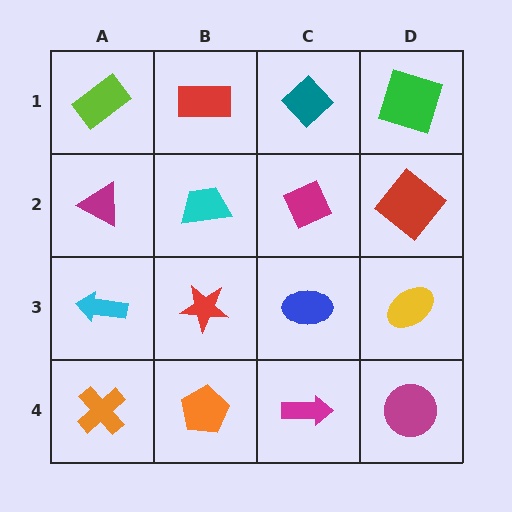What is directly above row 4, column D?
A yellow ellipse.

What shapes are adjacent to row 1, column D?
A red diamond (row 2, column D), a teal diamond (row 1, column C).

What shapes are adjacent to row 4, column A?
A cyan arrow (row 3, column A), an orange pentagon (row 4, column B).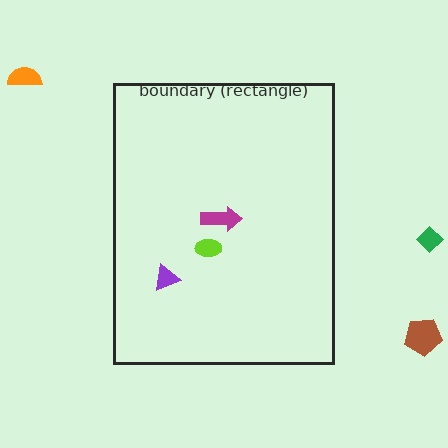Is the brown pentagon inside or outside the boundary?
Outside.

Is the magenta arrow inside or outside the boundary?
Inside.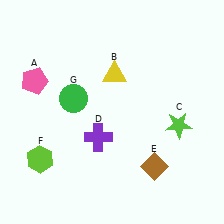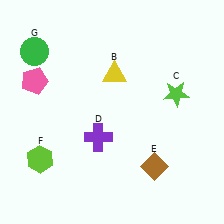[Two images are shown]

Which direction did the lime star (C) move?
The lime star (C) moved up.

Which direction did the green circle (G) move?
The green circle (G) moved up.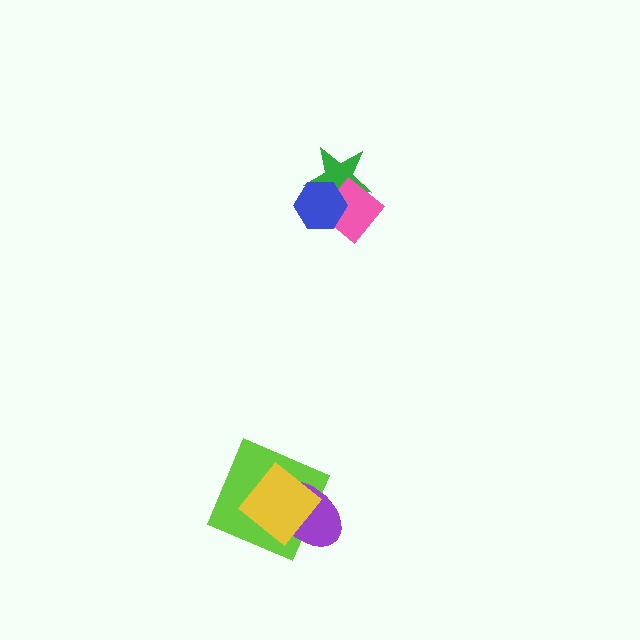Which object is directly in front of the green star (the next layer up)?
The pink diamond is directly in front of the green star.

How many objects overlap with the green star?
2 objects overlap with the green star.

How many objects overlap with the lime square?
2 objects overlap with the lime square.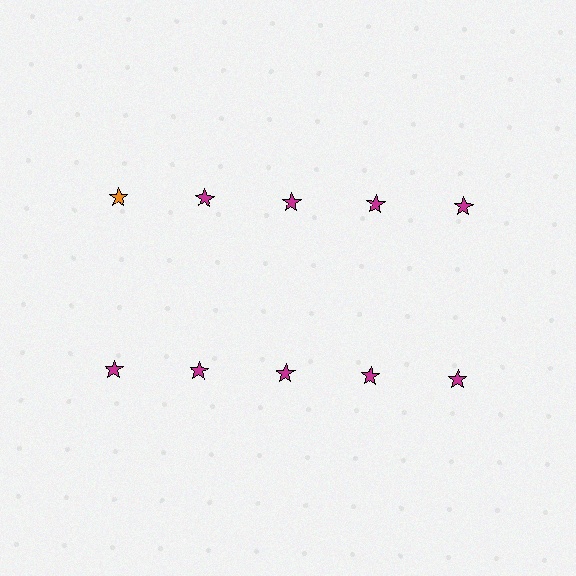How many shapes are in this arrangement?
There are 10 shapes arranged in a grid pattern.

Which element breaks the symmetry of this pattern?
The orange star in the top row, leftmost column breaks the symmetry. All other shapes are magenta stars.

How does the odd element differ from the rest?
It has a different color: orange instead of magenta.